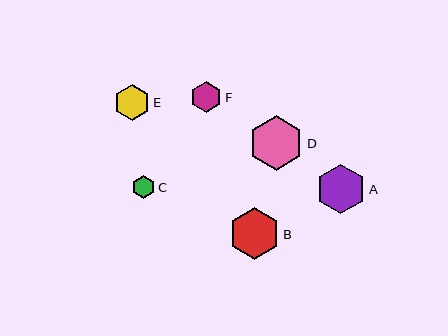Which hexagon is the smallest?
Hexagon C is the smallest with a size of approximately 23 pixels.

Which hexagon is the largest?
Hexagon D is the largest with a size of approximately 55 pixels.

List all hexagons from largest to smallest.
From largest to smallest: D, B, A, E, F, C.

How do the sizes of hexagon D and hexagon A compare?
Hexagon D and hexagon A are approximately the same size.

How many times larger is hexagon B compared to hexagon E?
Hexagon B is approximately 1.4 times the size of hexagon E.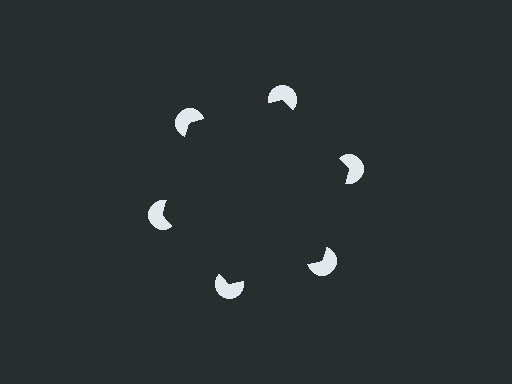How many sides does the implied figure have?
6 sides.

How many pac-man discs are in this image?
There are 6 — one at each vertex of the illusory hexagon.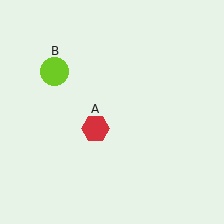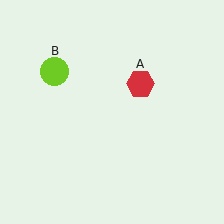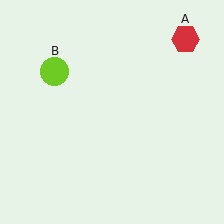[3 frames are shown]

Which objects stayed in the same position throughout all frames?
Lime circle (object B) remained stationary.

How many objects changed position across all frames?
1 object changed position: red hexagon (object A).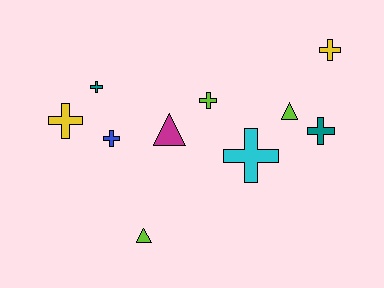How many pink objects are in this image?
There are no pink objects.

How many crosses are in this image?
There are 7 crosses.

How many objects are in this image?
There are 10 objects.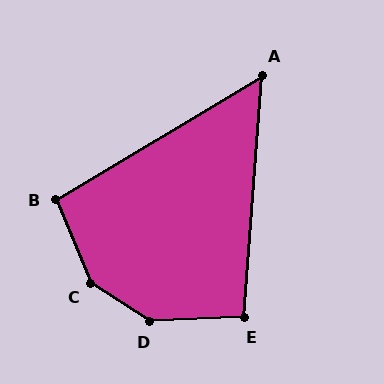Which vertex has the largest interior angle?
C, at approximately 146 degrees.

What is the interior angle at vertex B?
Approximately 98 degrees (obtuse).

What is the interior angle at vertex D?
Approximately 145 degrees (obtuse).